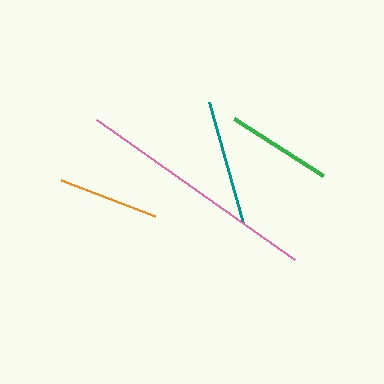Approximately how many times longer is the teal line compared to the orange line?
The teal line is approximately 1.2 times the length of the orange line.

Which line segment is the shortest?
The orange line is the shortest at approximately 101 pixels.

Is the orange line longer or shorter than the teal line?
The teal line is longer than the orange line.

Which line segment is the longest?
The pink line is the longest at approximately 243 pixels.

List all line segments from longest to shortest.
From longest to shortest: pink, teal, green, orange.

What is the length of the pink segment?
The pink segment is approximately 243 pixels long.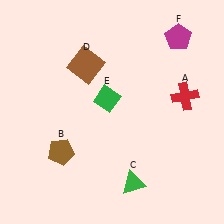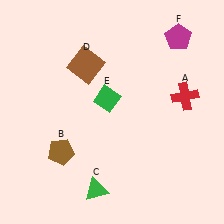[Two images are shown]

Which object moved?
The green triangle (C) moved left.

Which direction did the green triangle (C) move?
The green triangle (C) moved left.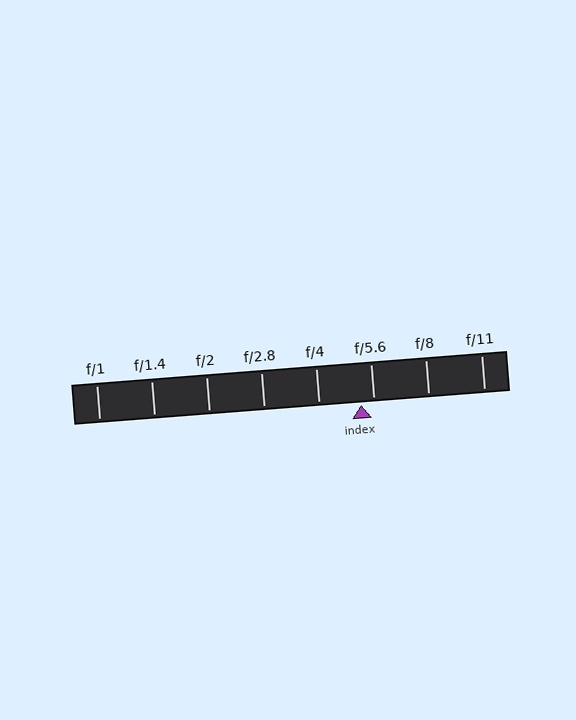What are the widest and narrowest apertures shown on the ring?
The widest aperture shown is f/1 and the narrowest is f/11.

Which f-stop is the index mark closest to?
The index mark is closest to f/5.6.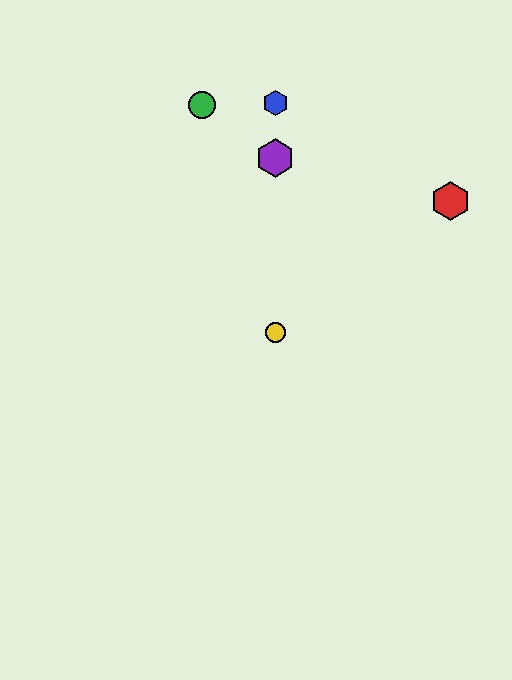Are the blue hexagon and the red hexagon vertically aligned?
No, the blue hexagon is at x≈275 and the red hexagon is at x≈450.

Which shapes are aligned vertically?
The blue hexagon, the yellow circle, the purple hexagon are aligned vertically.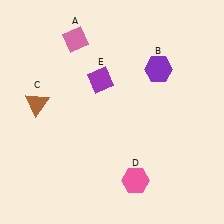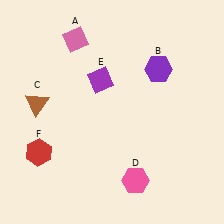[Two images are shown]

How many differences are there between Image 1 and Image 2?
There is 1 difference between the two images.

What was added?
A red hexagon (F) was added in Image 2.